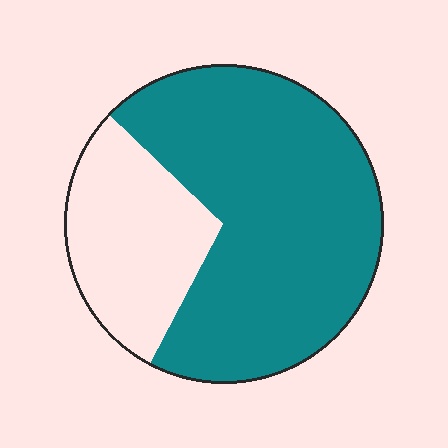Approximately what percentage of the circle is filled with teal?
Approximately 70%.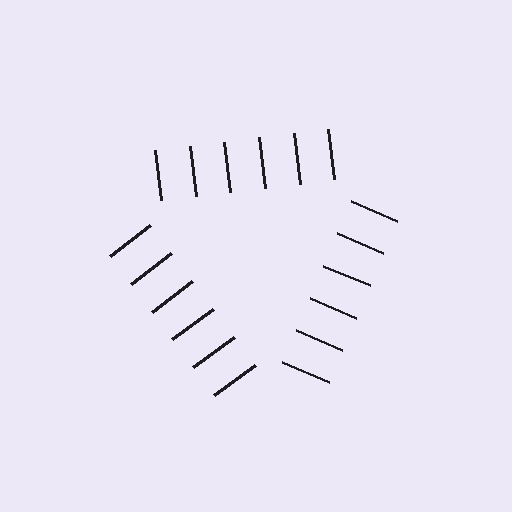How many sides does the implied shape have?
3 sides — the line-ends trace a triangle.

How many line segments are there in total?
18 — 6 along each of the 3 edges.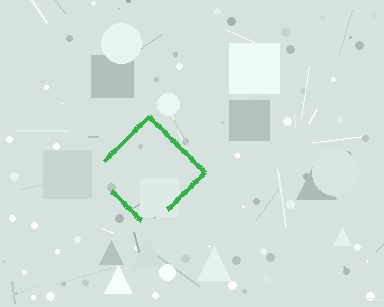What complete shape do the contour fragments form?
The contour fragments form a diamond.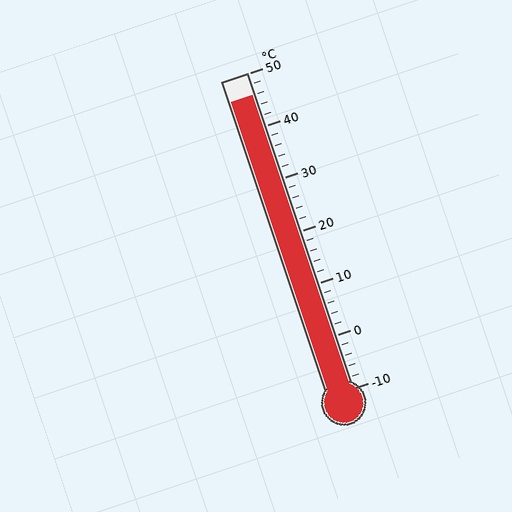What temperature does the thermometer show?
The thermometer shows approximately 46°C.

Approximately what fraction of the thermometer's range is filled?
The thermometer is filled to approximately 95% of its range.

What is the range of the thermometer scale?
The thermometer scale ranges from -10°C to 50°C.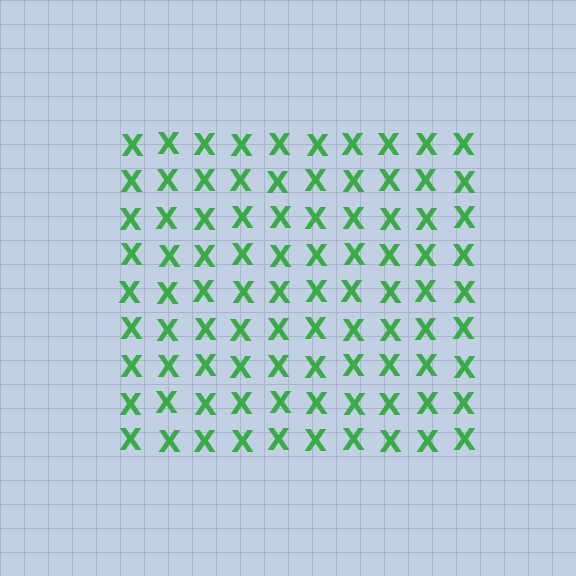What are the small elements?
The small elements are letter X's.